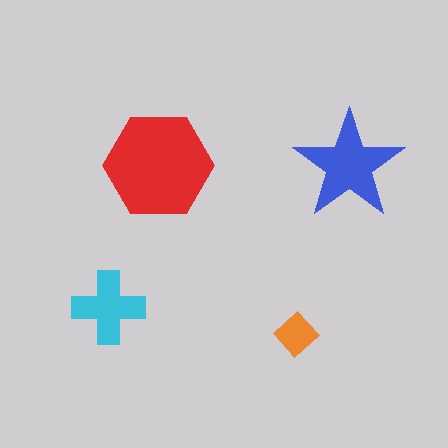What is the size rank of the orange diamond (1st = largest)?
4th.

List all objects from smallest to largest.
The orange diamond, the cyan cross, the blue star, the red hexagon.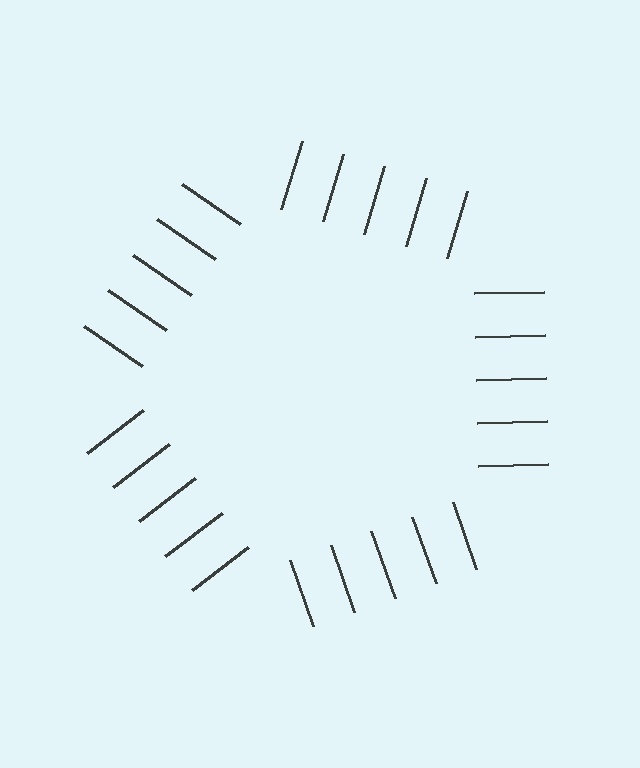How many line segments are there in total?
25 — 5 along each of the 5 edges.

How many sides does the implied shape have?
5 sides — the line-ends trace a pentagon.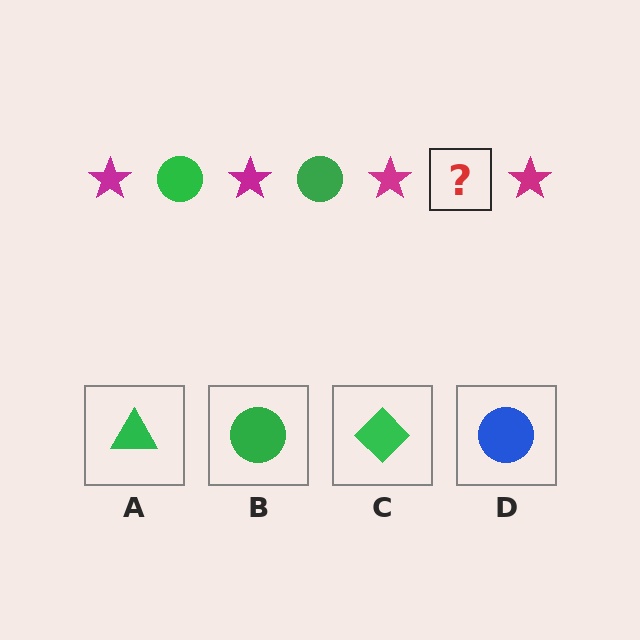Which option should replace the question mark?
Option B.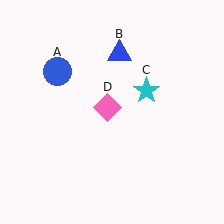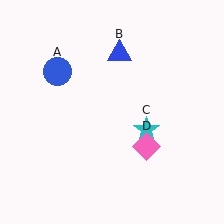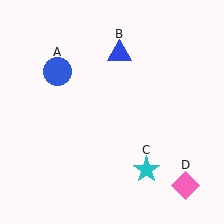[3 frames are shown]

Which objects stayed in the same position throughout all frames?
Blue circle (object A) and blue triangle (object B) remained stationary.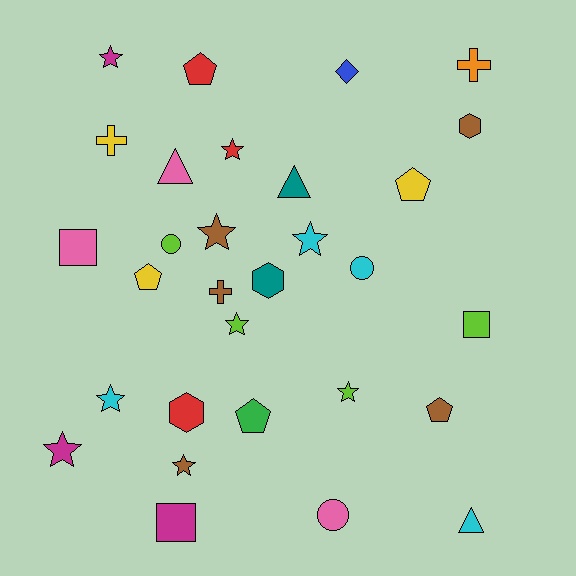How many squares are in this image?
There are 3 squares.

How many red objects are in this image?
There are 3 red objects.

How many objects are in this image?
There are 30 objects.